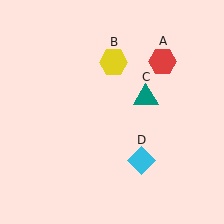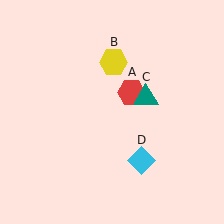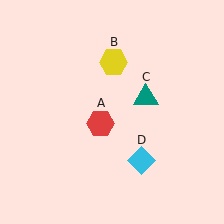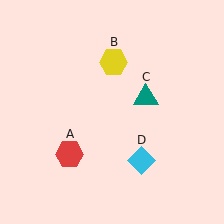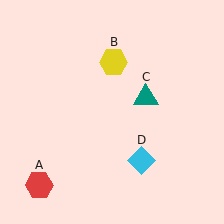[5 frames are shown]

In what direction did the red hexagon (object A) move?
The red hexagon (object A) moved down and to the left.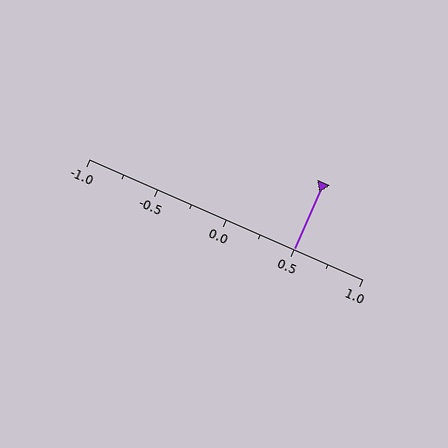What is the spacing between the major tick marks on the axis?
The major ticks are spaced 0.5 apart.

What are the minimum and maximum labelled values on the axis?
The axis runs from -1.0 to 1.0.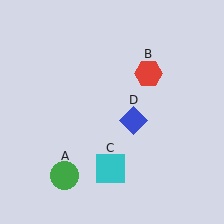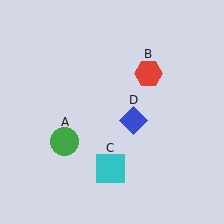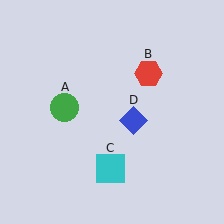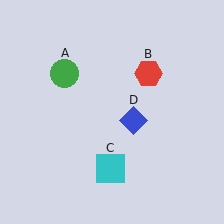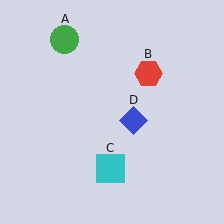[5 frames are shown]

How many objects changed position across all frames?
1 object changed position: green circle (object A).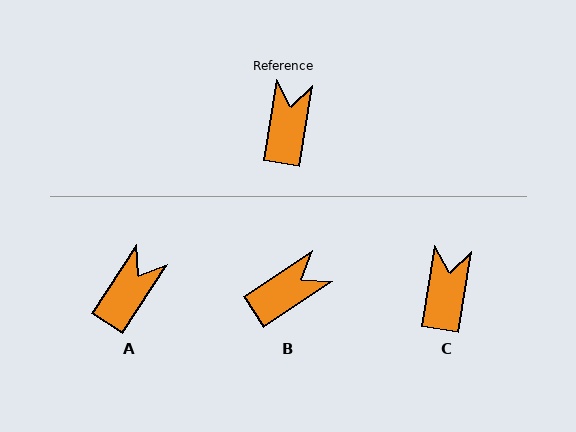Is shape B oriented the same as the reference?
No, it is off by about 47 degrees.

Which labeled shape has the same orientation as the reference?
C.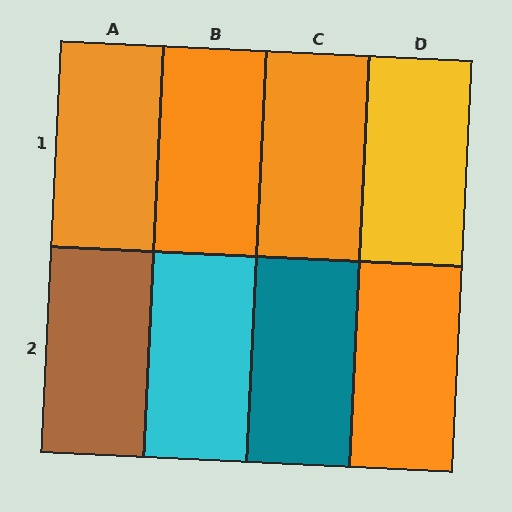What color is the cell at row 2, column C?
Teal.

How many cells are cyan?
1 cell is cyan.